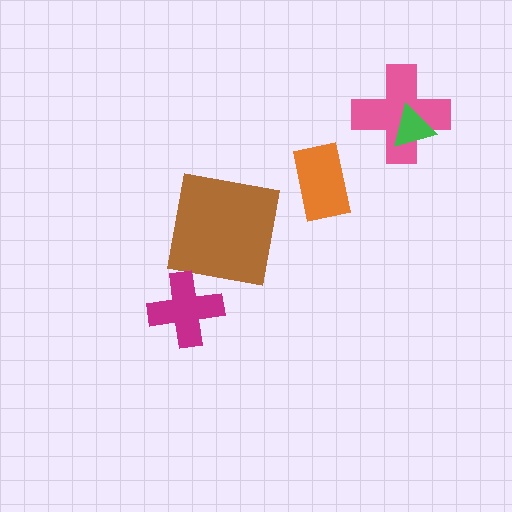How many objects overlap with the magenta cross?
0 objects overlap with the magenta cross.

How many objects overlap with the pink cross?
1 object overlaps with the pink cross.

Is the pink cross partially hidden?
Yes, it is partially covered by another shape.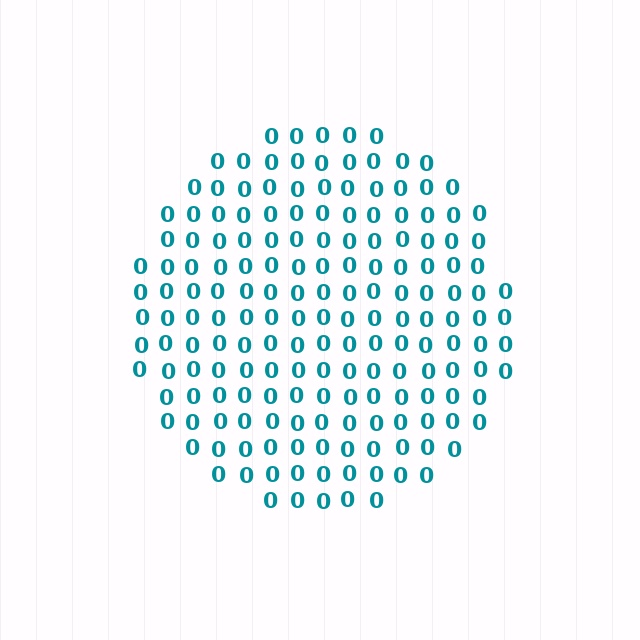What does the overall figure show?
The overall figure shows a circle.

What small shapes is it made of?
It is made of small digit 0's.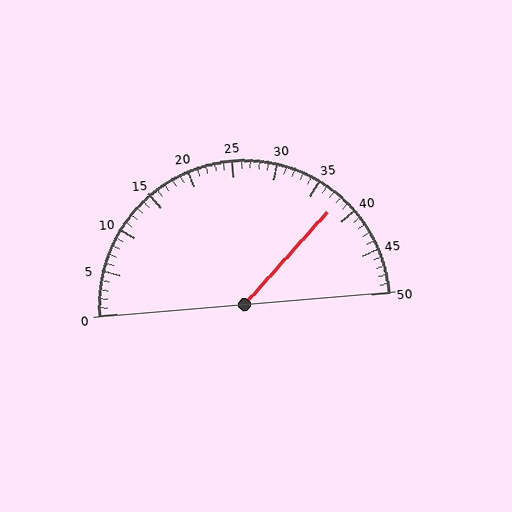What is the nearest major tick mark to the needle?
The nearest major tick mark is 40.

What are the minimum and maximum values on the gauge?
The gauge ranges from 0 to 50.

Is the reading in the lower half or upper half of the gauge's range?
The reading is in the upper half of the range (0 to 50).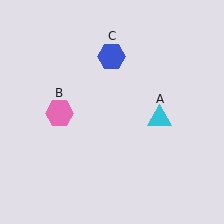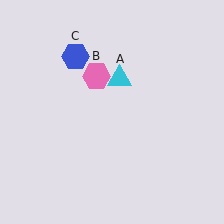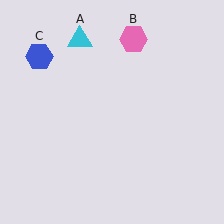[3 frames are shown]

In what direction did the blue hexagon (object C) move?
The blue hexagon (object C) moved left.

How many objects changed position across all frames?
3 objects changed position: cyan triangle (object A), pink hexagon (object B), blue hexagon (object C).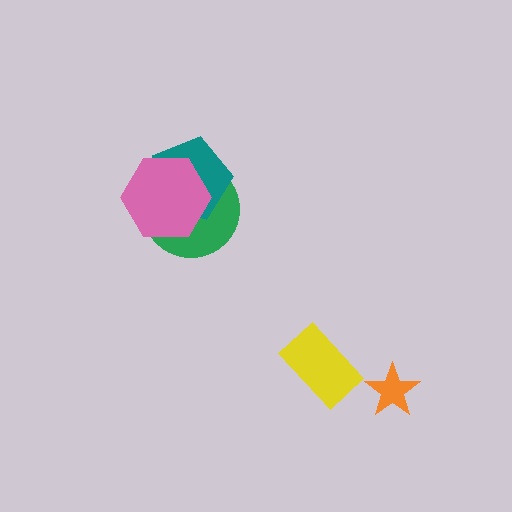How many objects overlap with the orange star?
0 objects overlap with the orange star.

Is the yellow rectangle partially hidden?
No, no other shape covers it.